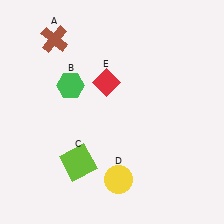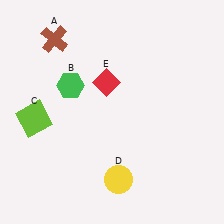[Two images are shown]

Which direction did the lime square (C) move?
The lime square (C) moved left.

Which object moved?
The lime square (C) moved left.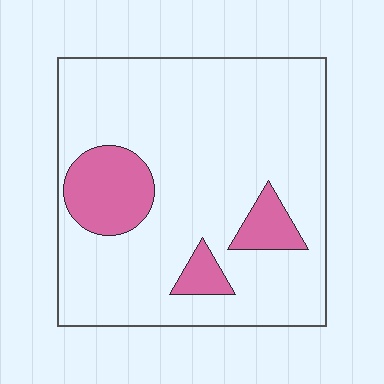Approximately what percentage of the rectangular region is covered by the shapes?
Approximately 15%.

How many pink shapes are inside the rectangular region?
3.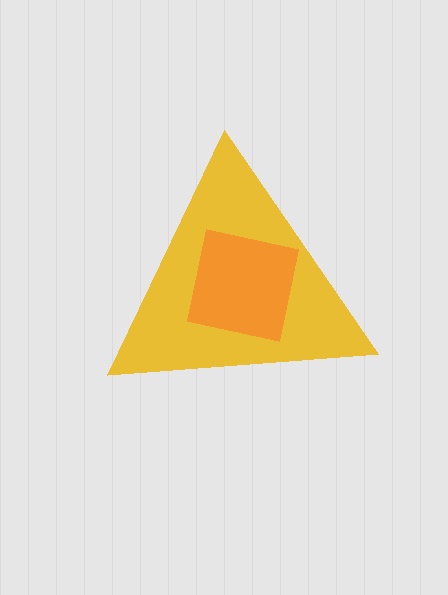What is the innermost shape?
The orange square.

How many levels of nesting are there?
2.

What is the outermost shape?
The yellow triangle.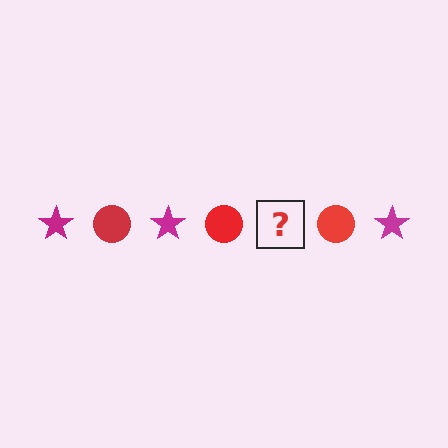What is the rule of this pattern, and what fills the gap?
The rule is that the pattern alternates between magenta star and red circle. The gap should be filled with a magenta star.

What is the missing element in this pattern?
The missing element is a magenta star.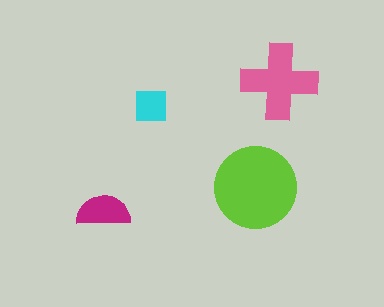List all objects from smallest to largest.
The cyan square, the magenta semicircle, the pink cross, the lime circle.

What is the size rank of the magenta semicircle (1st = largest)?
3rd.